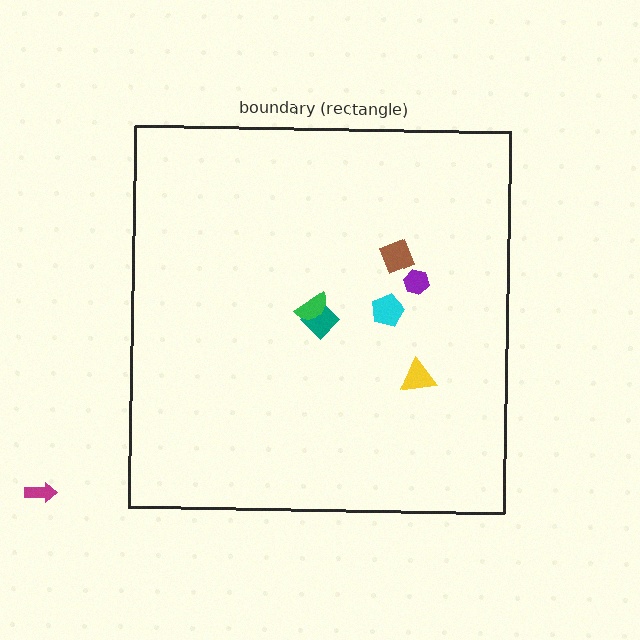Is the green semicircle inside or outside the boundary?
Inside.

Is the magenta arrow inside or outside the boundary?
Outside.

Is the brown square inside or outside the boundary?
Inside.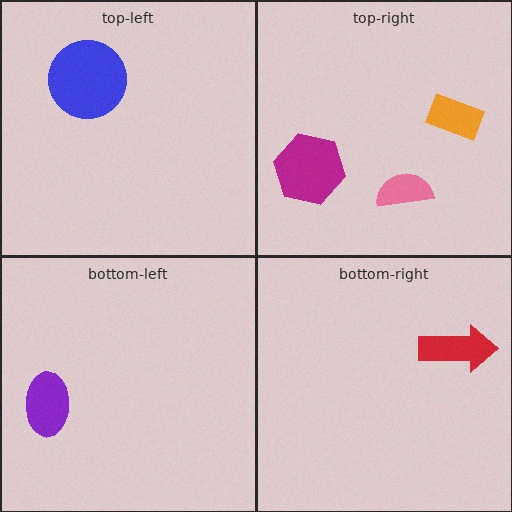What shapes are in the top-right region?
The magenta hexagon, the orange rectangle, the pink semicircle.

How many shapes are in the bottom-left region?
1.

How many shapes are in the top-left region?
1.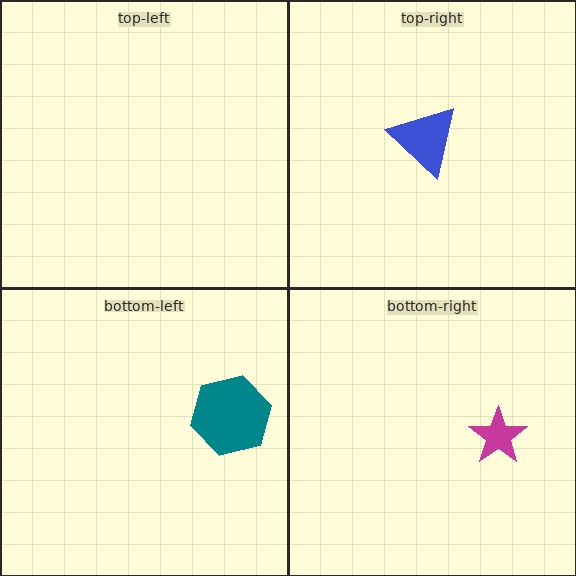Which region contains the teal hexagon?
The bottom-left region.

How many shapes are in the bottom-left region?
1.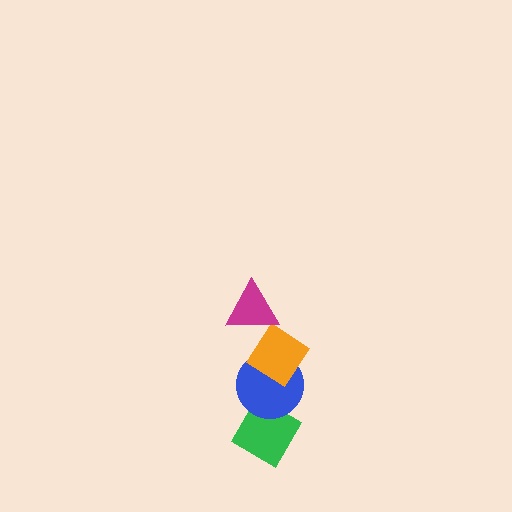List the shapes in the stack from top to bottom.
From top to bottom: the magenta triangle, the orange diamond, the blue circle, the green diamond.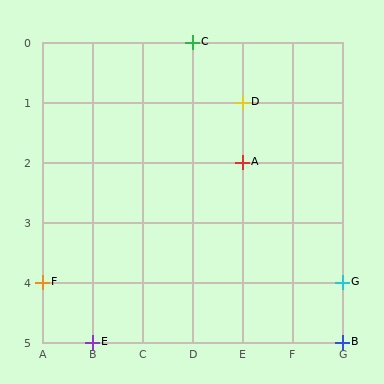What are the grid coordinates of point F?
Point F is at grid coordinates (A, 4).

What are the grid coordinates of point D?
Point D is at grid coordinates (E, 1).